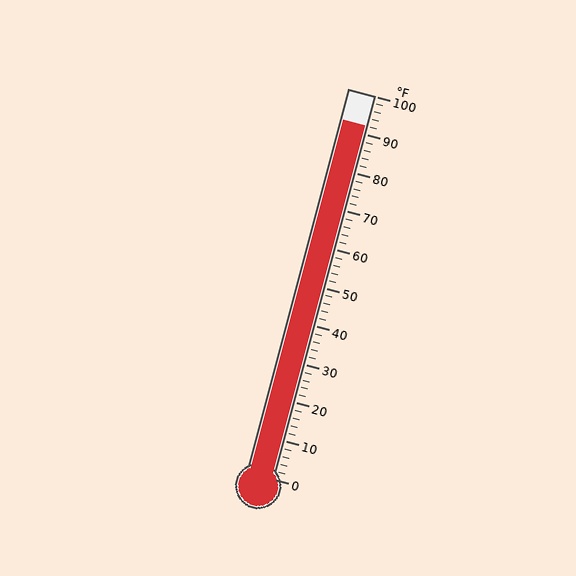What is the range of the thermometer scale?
The thermometer scale ranges from 0°F to 100°F.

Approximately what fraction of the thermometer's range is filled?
The thermometer is filled to approximately 90% of its range.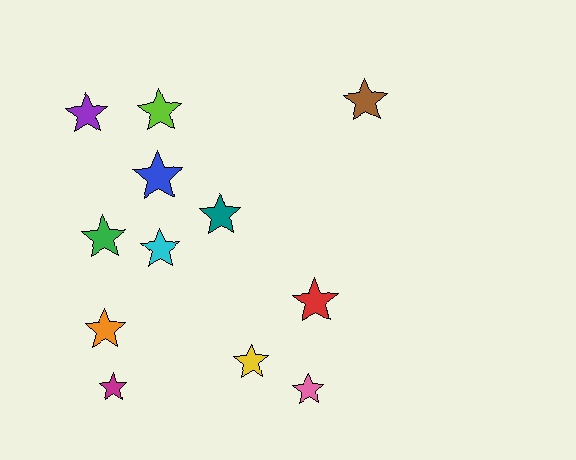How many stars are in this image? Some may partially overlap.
There are 12 stars.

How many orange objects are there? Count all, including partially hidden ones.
There is 1 orange object.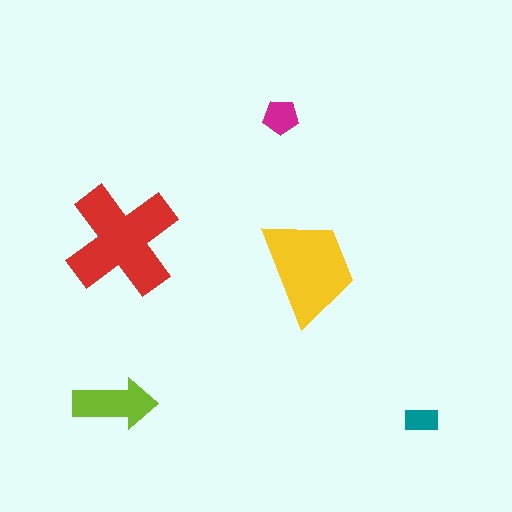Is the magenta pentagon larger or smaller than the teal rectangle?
Larger.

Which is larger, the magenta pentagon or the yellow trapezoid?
The yellow trapezoid.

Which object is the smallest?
The teal rectangle.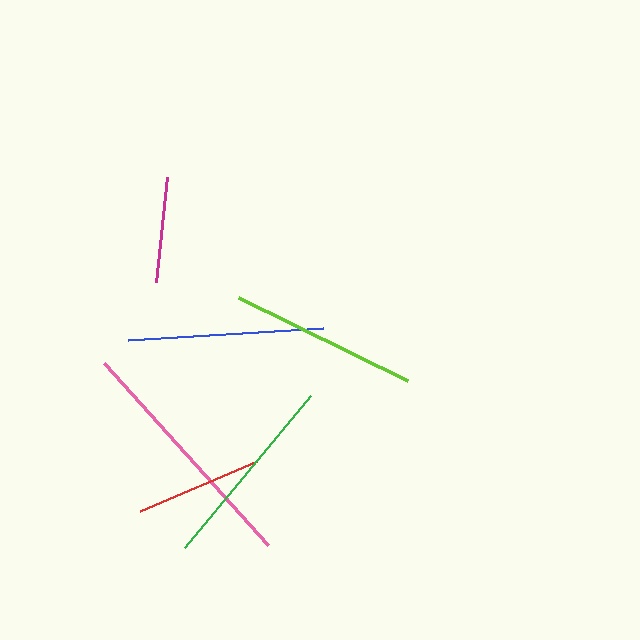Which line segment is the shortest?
The magenta line is the shortest at approximately 106 pixels.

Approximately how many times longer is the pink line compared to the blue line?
The pink line is approximately 1.3 times the length of the blue line.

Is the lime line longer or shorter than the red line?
The lime line is longer than the red line.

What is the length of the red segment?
The red segment is approximately 128 pixels long.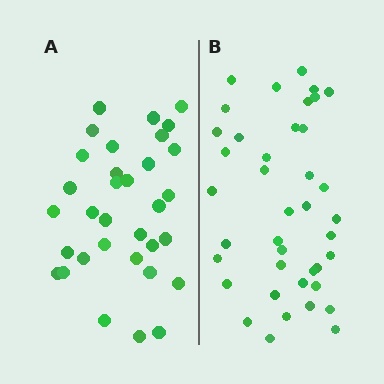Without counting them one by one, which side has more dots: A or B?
Region B (the right region) has more dots.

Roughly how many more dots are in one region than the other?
Region B has roughly 8 or so more dots than region A.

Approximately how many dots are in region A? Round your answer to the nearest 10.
About 30 dots. (The exact count is 33, which rounds to 30.)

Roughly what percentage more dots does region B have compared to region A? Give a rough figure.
About 20% more.